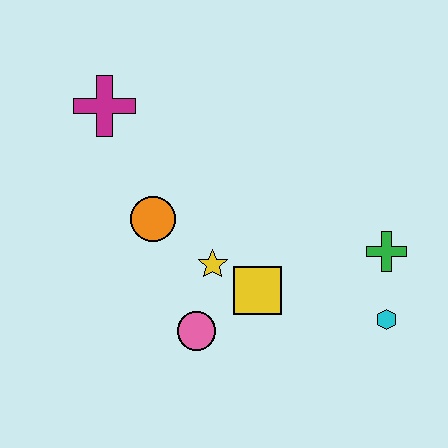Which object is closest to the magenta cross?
The orange circle is closest to the magenta cross.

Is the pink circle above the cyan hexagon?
No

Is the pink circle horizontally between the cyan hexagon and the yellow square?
No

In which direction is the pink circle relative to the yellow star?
The pink circle is below the yellow star.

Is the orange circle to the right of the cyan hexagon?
No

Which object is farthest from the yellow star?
The magenta cross is farthest from the yellow star.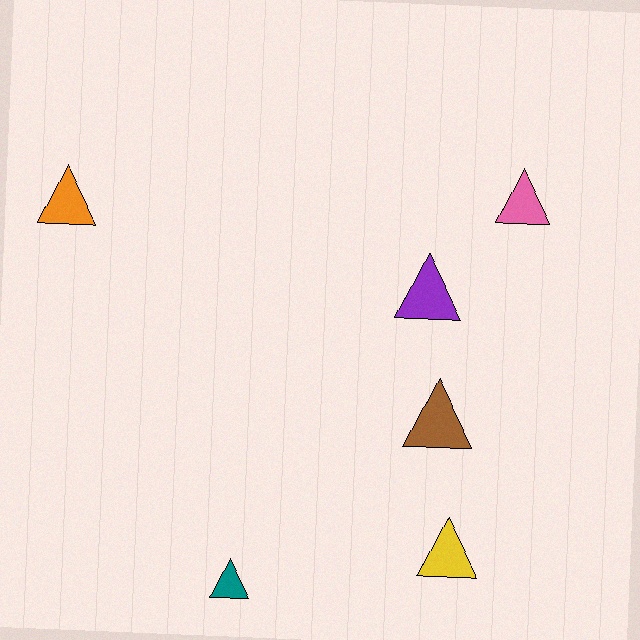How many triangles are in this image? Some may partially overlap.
There are 6 triangles.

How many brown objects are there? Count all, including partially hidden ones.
There is 1 brown object.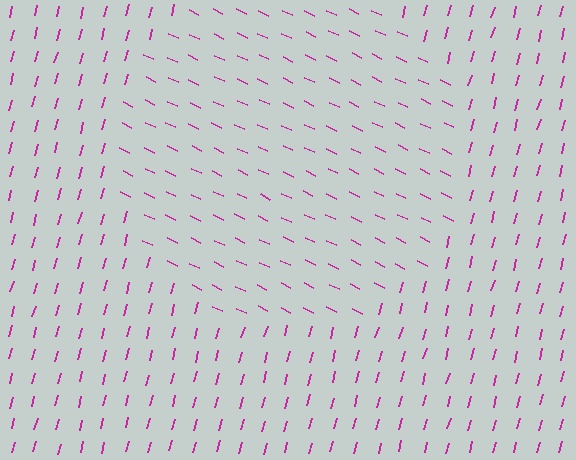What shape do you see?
I see a circle.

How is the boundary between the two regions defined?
The boundary is defined purely by a change in line orientation (approximately 79 degrees difference). All lines are the same color and thickness.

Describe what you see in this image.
The image is filled with small magenta line segments. A circle region in the image has lines oriented differently from the surrounding lines, creating a visible texture boundary.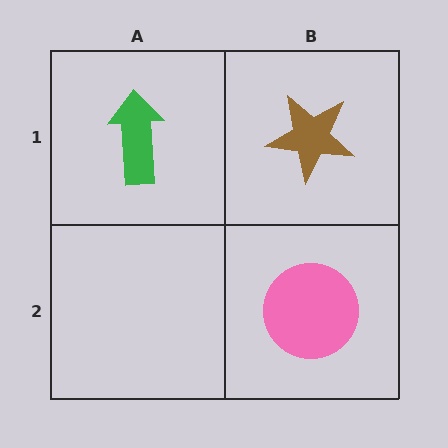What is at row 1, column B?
A brown star.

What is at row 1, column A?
A green arrow.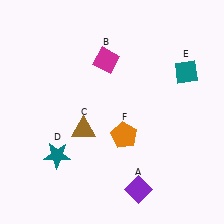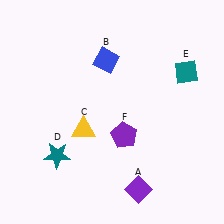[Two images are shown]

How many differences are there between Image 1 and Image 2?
There are 3 differences between the two images.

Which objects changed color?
B changed from magenta to blue. C changed from brown to yellow. F changed from orange to purple.